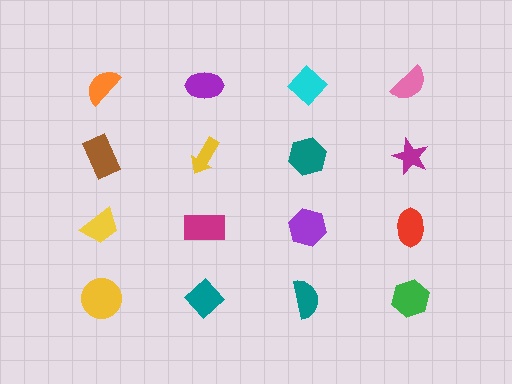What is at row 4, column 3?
A teal semicircle.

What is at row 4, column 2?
A teal diamond.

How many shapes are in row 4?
4 shapes.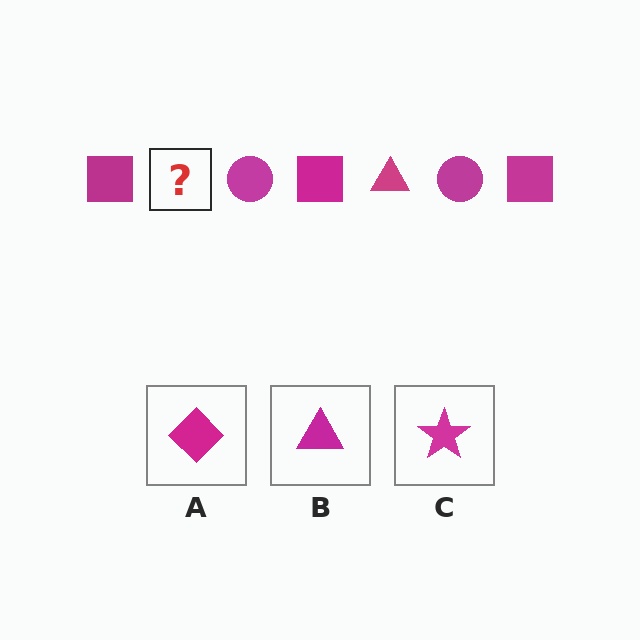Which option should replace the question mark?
Option B.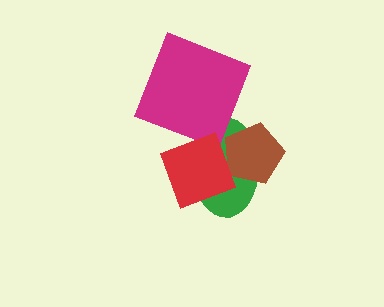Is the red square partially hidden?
No, no other shape covers it.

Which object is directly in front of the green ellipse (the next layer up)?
The magenta square is directly in front of the green ellipse.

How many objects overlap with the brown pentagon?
1 object overlaps with the brown pentagon.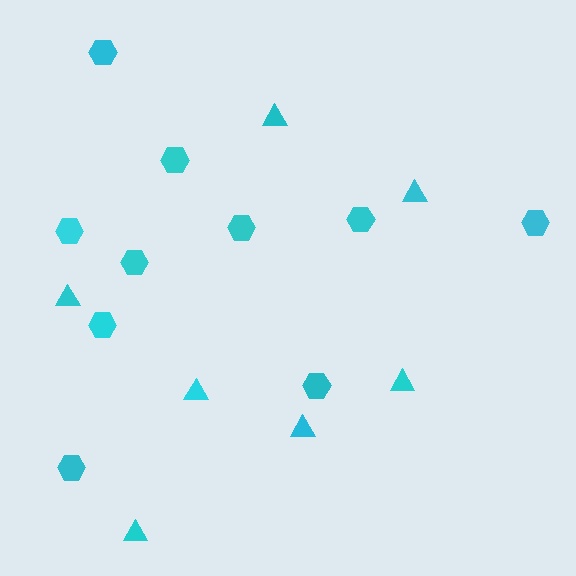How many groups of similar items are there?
There are 2 groups: one group of triangles (7) and one group of hexagons (10).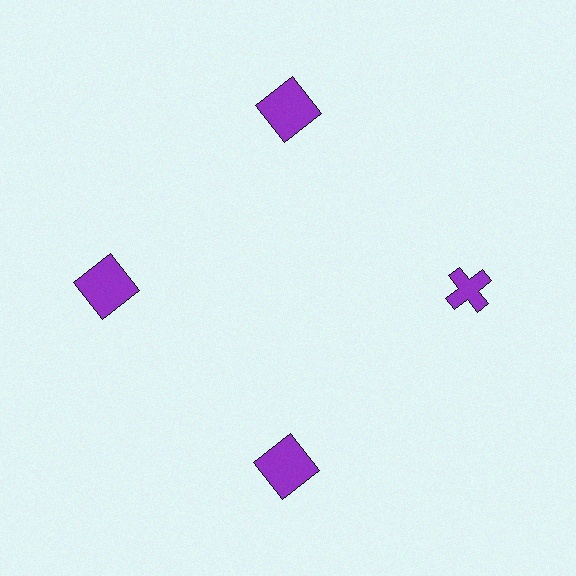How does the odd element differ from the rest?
It has a different shape: cross instead of square.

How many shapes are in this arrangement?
There are 4 shapes arranged in a ring pattern.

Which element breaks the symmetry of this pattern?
The purple cross at roughly the 3 o'clock position breaks the symmetry. All other shapes are purple squares.